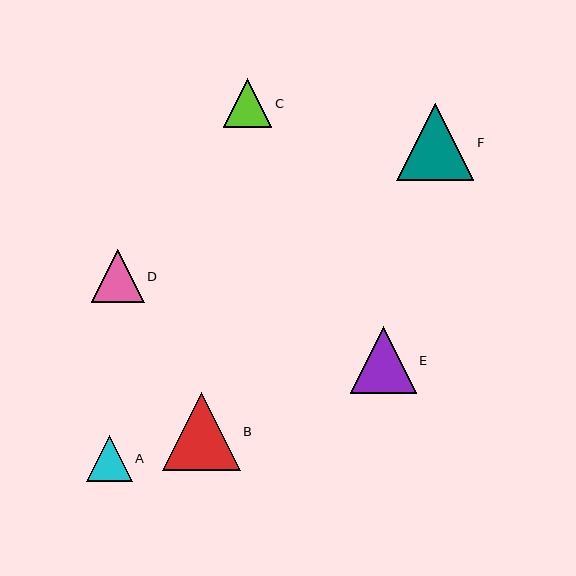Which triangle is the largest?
Triangle B is the largest with a size of approximately 78 pixels.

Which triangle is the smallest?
Triangle A is the smallest with a size of approximately 46 pixels.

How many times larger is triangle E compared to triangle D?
Triangle E is approximately 1.3 times the size of triangle D.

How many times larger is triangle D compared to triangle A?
Triangle D is approximately 1.2 times the size of triangle A.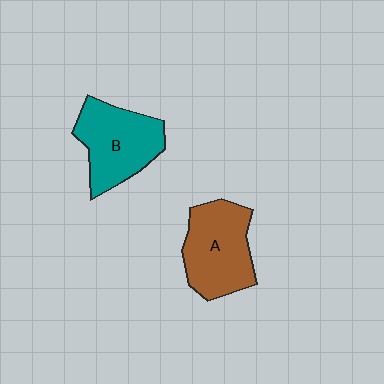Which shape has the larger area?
Shape A (brown).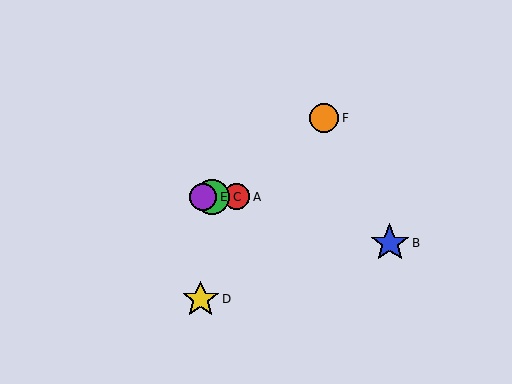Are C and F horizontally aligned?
No, C is at y≈197 and F is at y≈118.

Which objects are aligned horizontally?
Objects A, C, E are aligned horizontally.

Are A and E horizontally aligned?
Yes, both are at y≈197.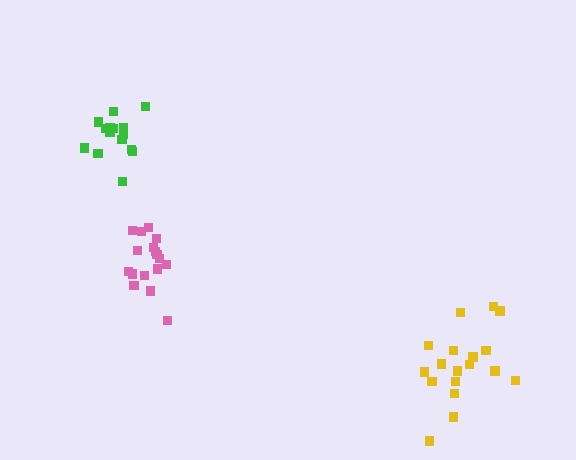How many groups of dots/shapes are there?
There are 3 groups.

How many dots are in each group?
Group 1: 17 dots, Group 2: 15 dots, Group 3: 18 dots (50 total).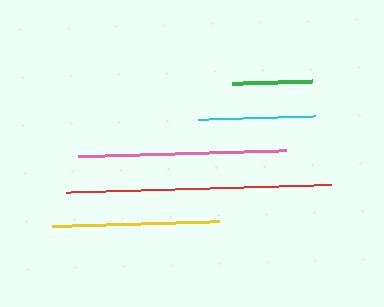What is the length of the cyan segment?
The cyan segment is approximately 117 pixels long.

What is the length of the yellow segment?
The yellow segment is approximately 167 pixels long.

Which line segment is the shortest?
The green line is the shortest at approximately 80 pixels.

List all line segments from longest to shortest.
From longest to shortest: red, pink, yellow, cyan, green.